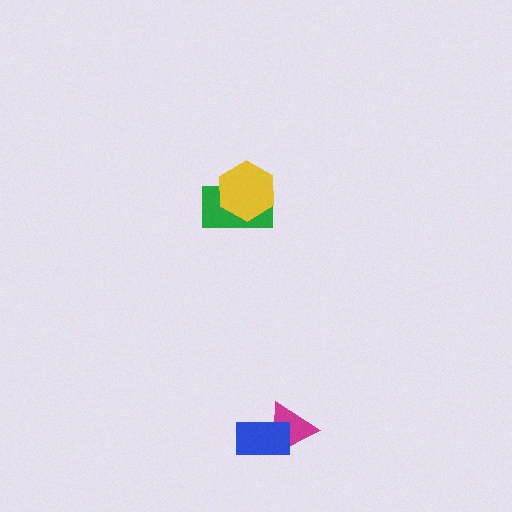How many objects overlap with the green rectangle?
1 object overlaps with the green rectangle.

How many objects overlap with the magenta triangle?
1 object overlaps with the magenta triangle.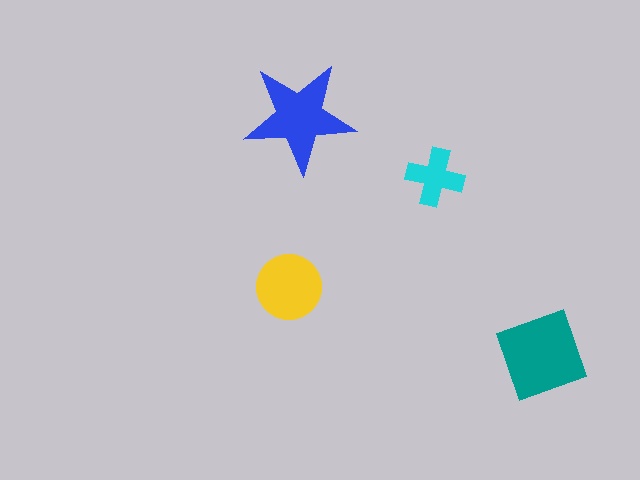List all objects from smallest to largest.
The cyan cross, the yellow circle, the blue star, the teal square.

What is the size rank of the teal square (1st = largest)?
1st.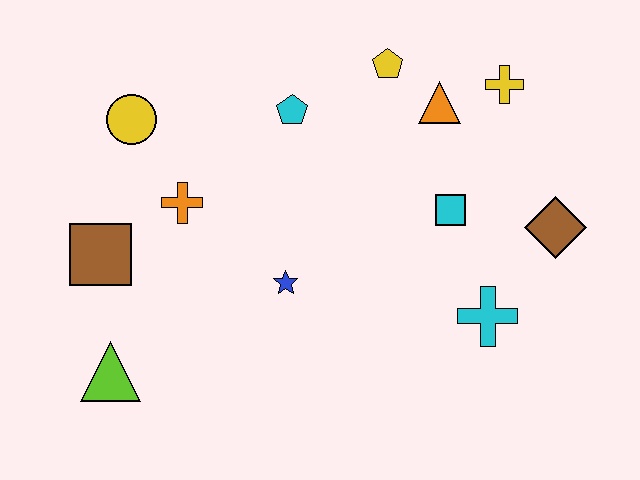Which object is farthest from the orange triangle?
The lime triangle is farthest from the orange triangle.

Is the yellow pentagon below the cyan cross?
No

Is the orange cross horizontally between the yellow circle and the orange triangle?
Yes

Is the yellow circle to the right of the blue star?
No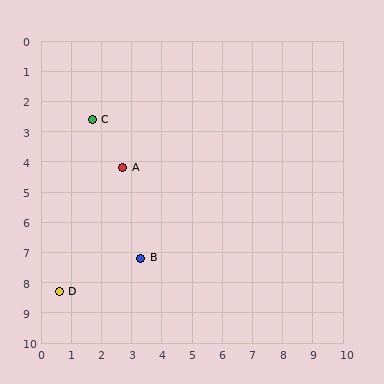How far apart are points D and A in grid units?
Points D and A are about 4.6 grid units apart.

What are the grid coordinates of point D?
Point D is at approximately (0.6, 8.3).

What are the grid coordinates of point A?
Point A is at approximately (2.7, 4.2).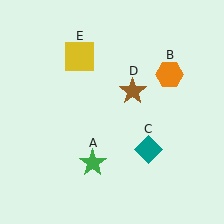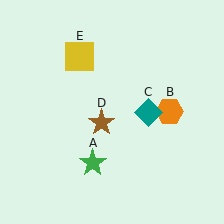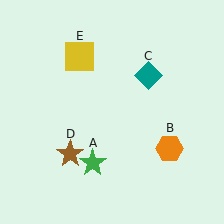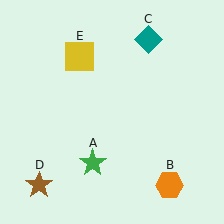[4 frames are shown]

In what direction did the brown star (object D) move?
The brown star (object D) moved down and to the left.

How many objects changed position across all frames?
3 objects changed position: orange hexagon (object B), teal diamond (object C), brown star (object D).